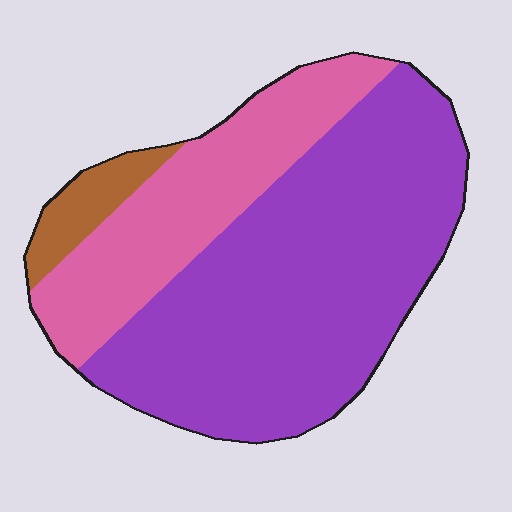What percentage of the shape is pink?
Pink covers roughly 30% of the shape.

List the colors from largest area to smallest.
From largest to smallest: purple, pink, brown.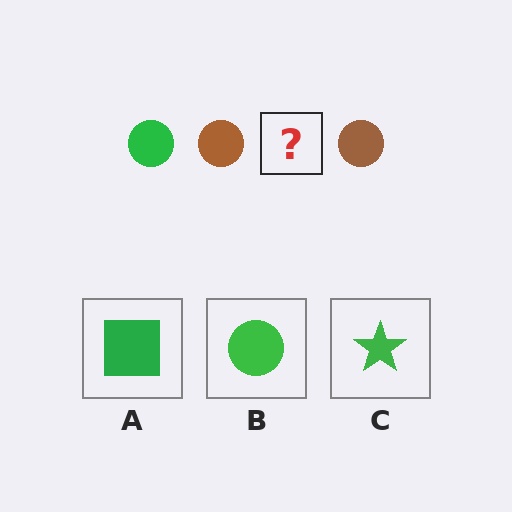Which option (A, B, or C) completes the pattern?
B.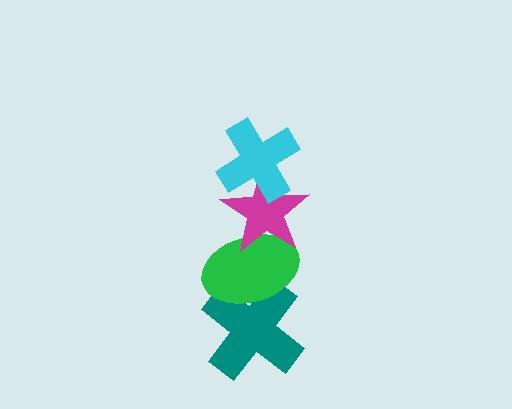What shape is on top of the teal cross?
The green ellipse is on top of the teal cross.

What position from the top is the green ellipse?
The green ellipse is 3rd from the top.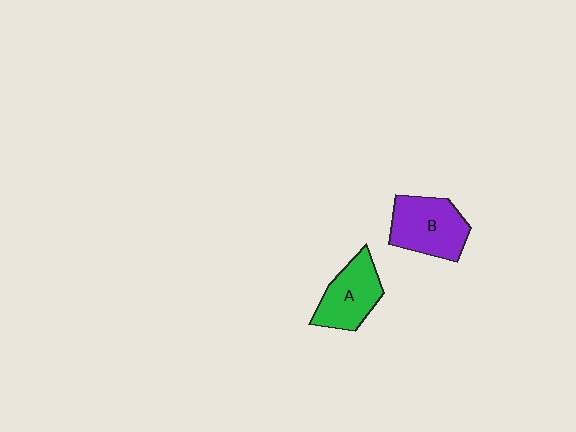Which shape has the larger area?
Shape B (purple).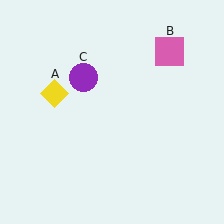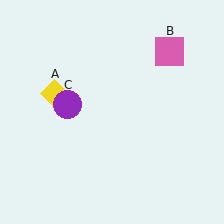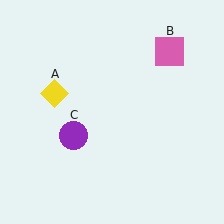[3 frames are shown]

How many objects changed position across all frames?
1 object changed position: purple circle (object C).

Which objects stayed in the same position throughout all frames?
Yellow diamond (object A) and pink square (object B) remained stationary.